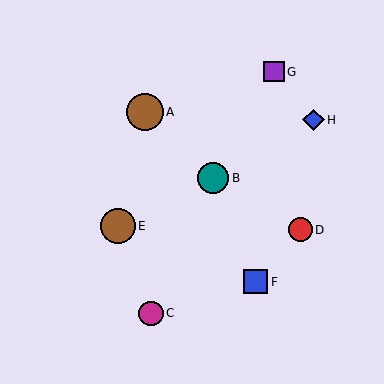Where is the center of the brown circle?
The center of the brown circle is at (118, 226).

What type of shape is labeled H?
Shape H is a blue diamond.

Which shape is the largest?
The brown circle (labeled A) is the largest.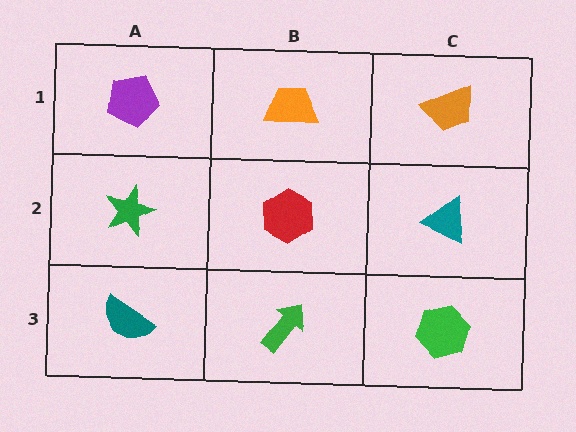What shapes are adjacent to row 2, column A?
A purple pentagon (row 1, column A), a teal semicircle (row 3, column A), a red hexagon (row 2, column B).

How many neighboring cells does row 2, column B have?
4.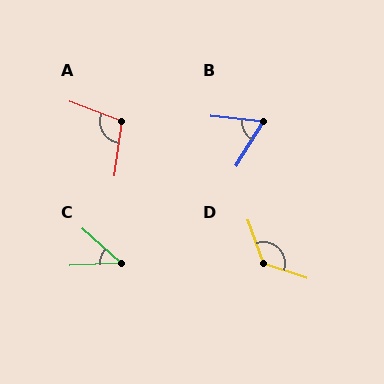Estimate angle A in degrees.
Approximately 103 degrees.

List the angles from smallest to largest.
C (45°), B (64°), A (103°), D (128°).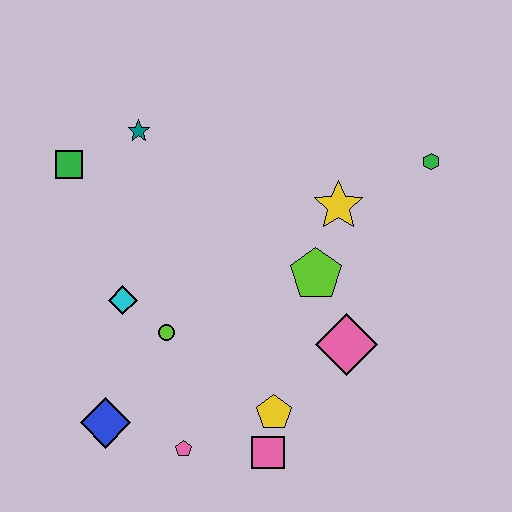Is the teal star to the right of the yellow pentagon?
No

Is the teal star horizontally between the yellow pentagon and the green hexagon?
No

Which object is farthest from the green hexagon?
The blue diamond is farthest from the green hexagon.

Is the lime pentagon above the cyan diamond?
Yes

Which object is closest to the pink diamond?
The lime pentagon is closest to the pink diamond.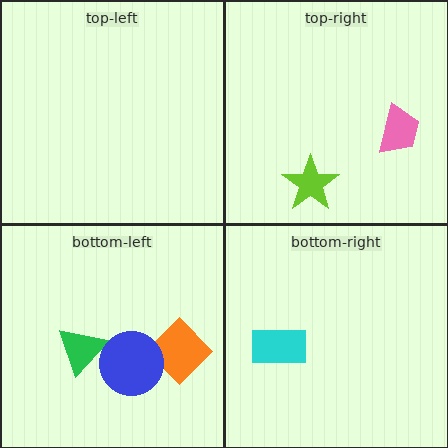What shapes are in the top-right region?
The lime star, the pink trapezoid.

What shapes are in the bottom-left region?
The green triangle, the orange diamond, the blue circle.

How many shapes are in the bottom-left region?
3.